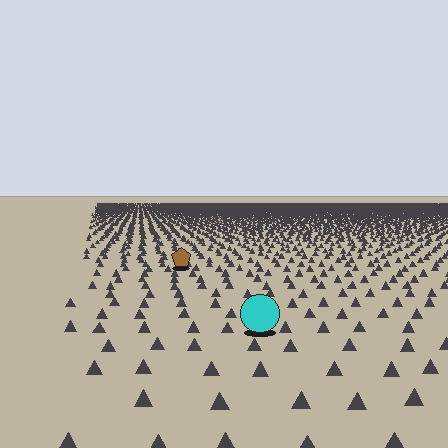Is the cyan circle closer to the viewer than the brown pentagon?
Yes. The cyan circle is closer — you can tell from the texture gradient: the ground texture is coarser near it.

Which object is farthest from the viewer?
The brown pentagon is farthest from the viewer. It appears smaller and the ground texture around it is denser.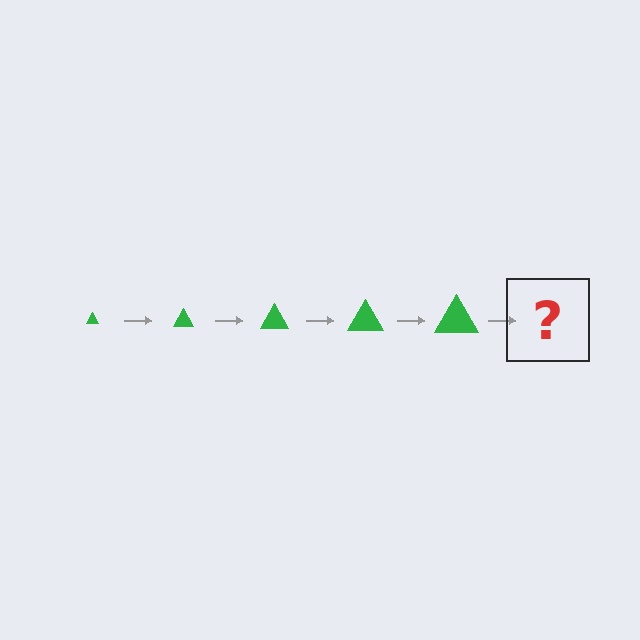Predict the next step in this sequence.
The next step is a green triangle, larger than the previous one.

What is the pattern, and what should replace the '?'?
The pattern is that the triangle gets progressively larger each step. The '?' should be a green triangle, larger than the previous one.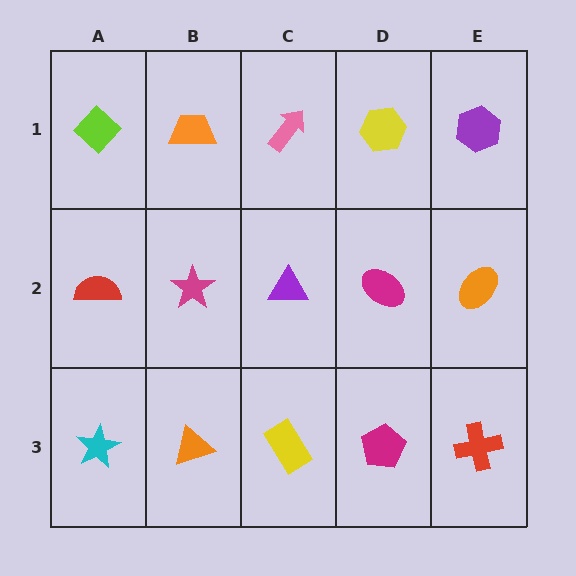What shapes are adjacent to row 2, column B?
An orange trapezoid (row 1, column B), an orange triangle (row 3, column B), a red semicircle (row 2, column A), a purple triangle (row 2, column C).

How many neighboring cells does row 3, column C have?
3.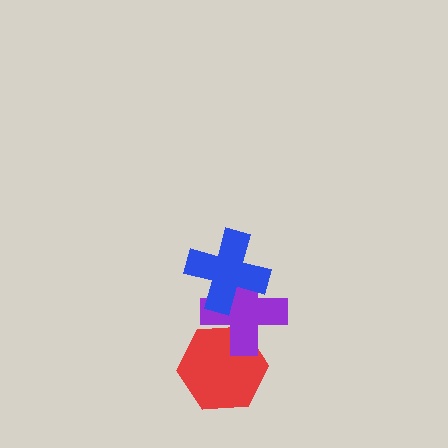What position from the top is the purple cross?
The purple cross is 2nd from the top.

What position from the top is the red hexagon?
The red hexagon is 3rd from the top.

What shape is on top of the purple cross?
The blue cross is on top of the purple cross.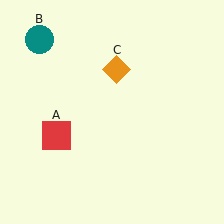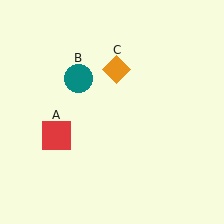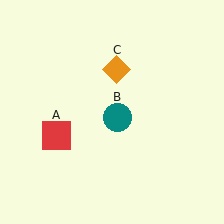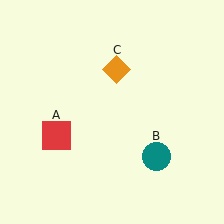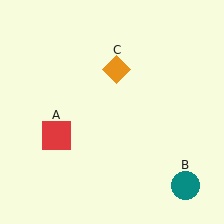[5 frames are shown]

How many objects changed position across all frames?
1 object changed position: teal circle (object B).